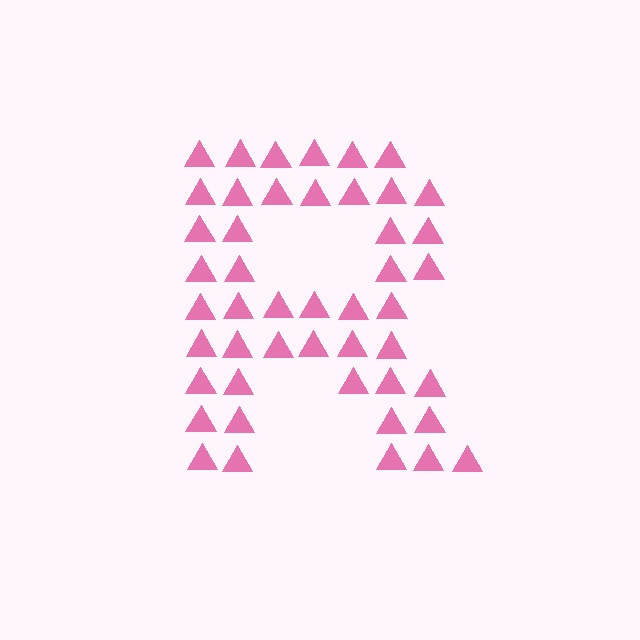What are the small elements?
The small elements are triangles.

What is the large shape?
The large shape is the letter R.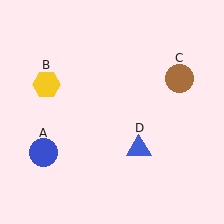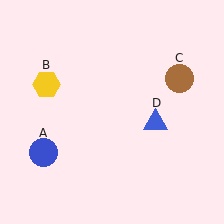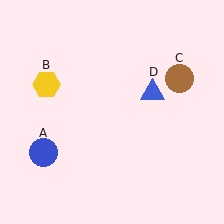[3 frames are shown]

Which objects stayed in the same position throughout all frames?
Blue circle (object A) and yellow hexagon (object B) and brown circle (object C) remained stationary.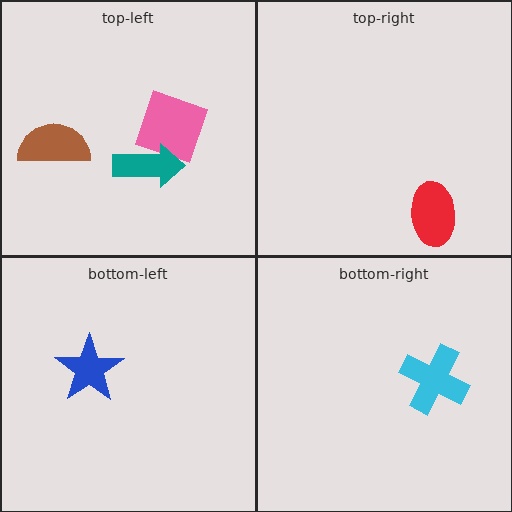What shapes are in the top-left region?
The brown semicircle, the pink diamond, the teal arrow.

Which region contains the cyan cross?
The bottom-right region.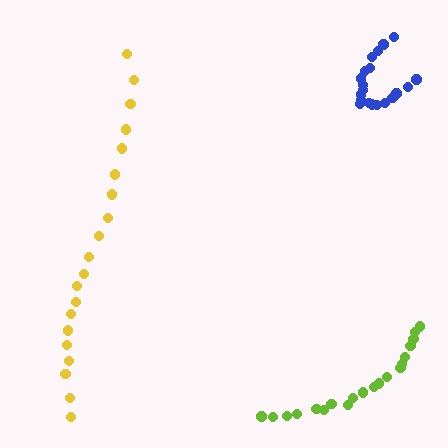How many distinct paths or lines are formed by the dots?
There are 3 distinct paths.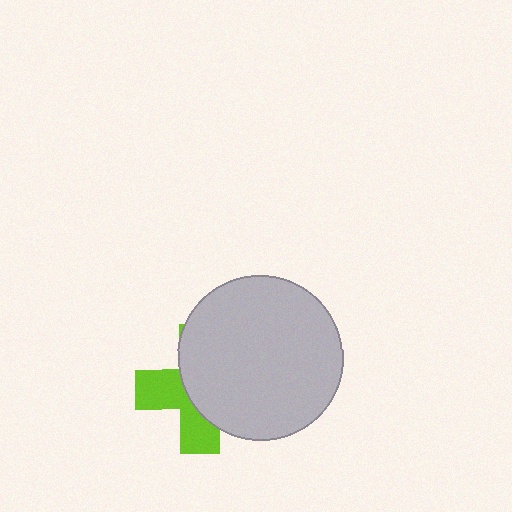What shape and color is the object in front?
The object in front is a light gray circle.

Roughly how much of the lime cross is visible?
A small part of it is visible (roughly 40%).